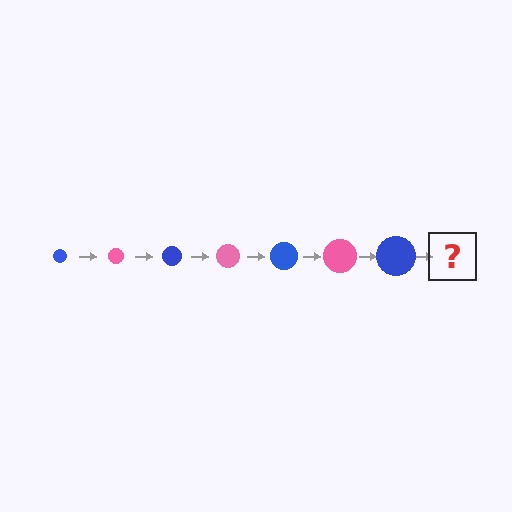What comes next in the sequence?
The next element should be a pink circle, larger than the previous one.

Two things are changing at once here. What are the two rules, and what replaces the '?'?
The two rules are that the circle grows larger each step and the color cycles through blue and pink. The '?' should be a pink circle, larger than the previous one.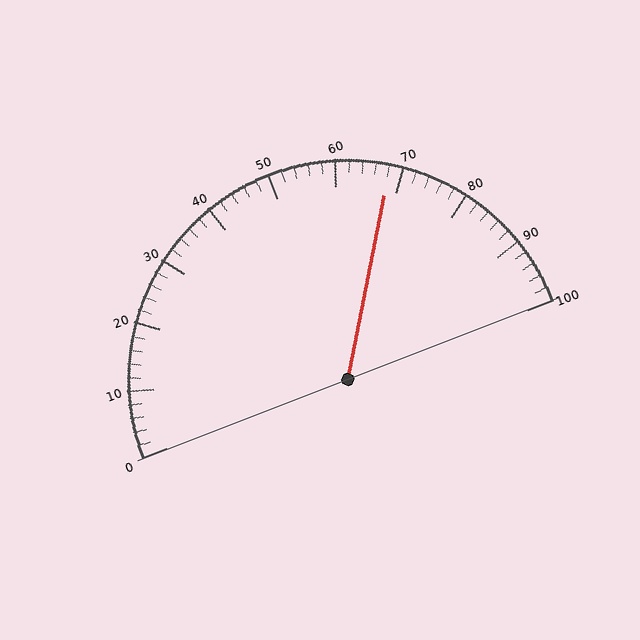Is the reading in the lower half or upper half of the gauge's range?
The reading is in the upper half of the range (0 to 100).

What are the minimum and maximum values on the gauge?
The gauge ranges from 0 to 100.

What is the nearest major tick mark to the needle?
The nearest major tick mark is 70.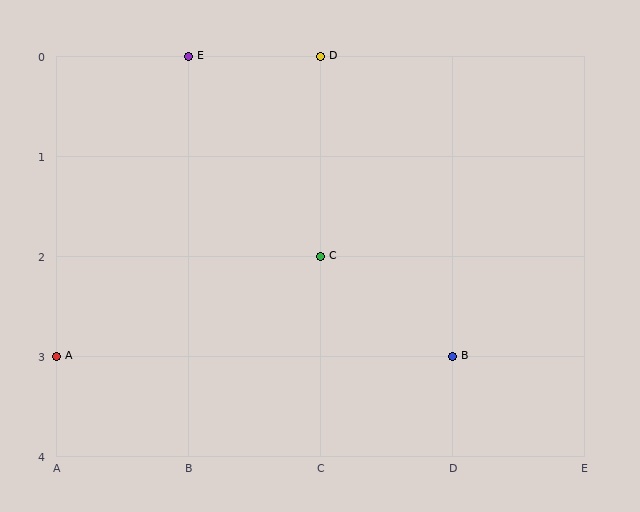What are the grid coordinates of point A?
Point A is at grid coordinates (A, 3).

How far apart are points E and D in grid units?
Points E and D are 1 column apart.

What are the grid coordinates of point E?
Point E is at grid coordinates (B, 0).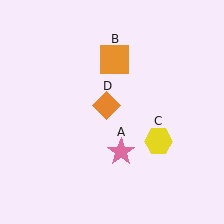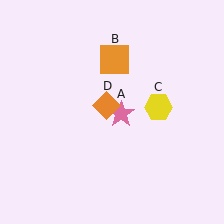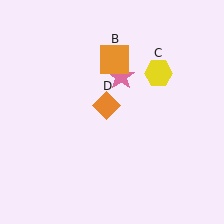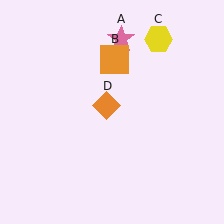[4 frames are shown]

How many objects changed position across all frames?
2 objects changed position: pink star (object A), yellow hexagon (object C).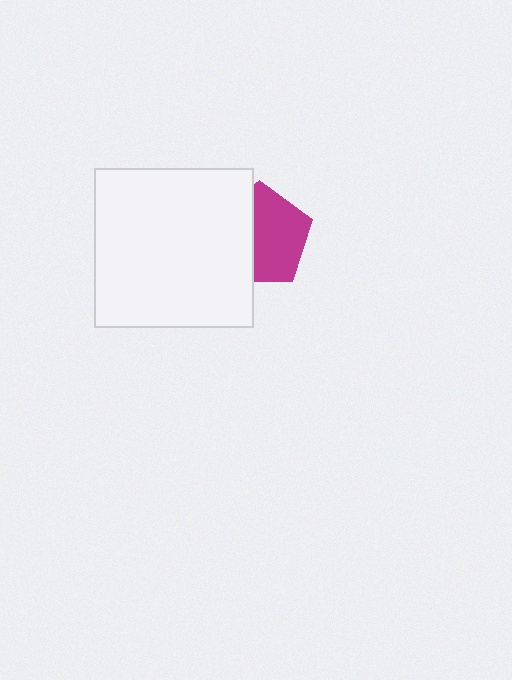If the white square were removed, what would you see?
You would see the complete magenta pentagon.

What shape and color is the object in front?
The object in front is a white square.